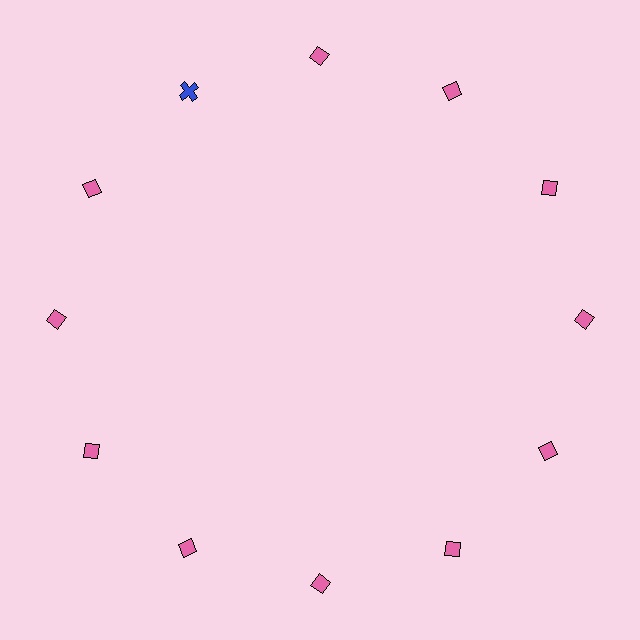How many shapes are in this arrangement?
There are 12 shapes arranged in a ring pattern.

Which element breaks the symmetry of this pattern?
The blue cross at roughly the 11 o'clock position breaks the symmetry. All other shapes are pink diamonds.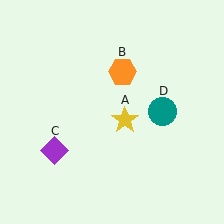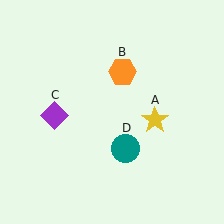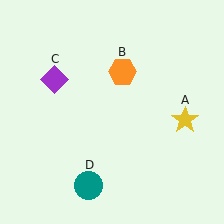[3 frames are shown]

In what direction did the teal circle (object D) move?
The teal circle (object D) moved down and to the left.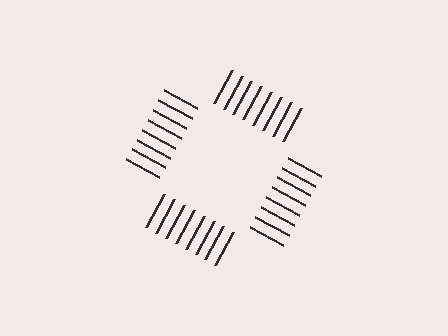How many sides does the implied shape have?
4 sides — the line-ends trace a square.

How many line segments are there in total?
32 — 8 along each of the 4 edges.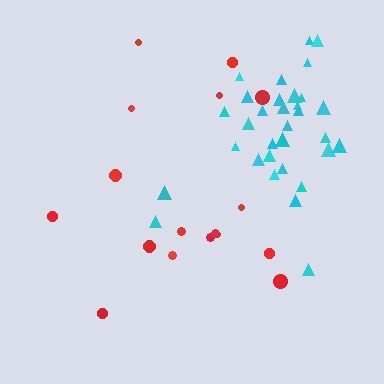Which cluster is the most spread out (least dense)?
Red.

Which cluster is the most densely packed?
Cyan.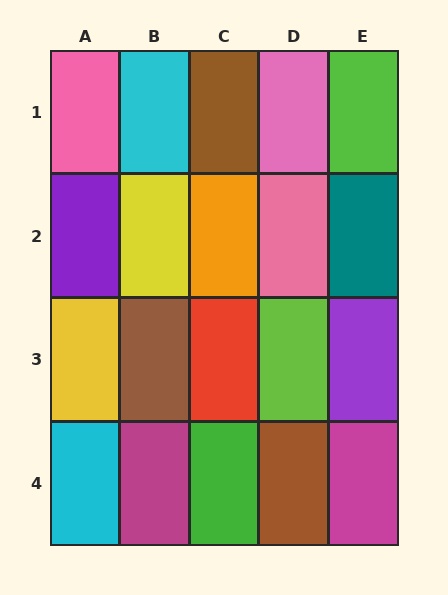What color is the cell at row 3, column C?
Red.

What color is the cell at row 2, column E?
Teal.